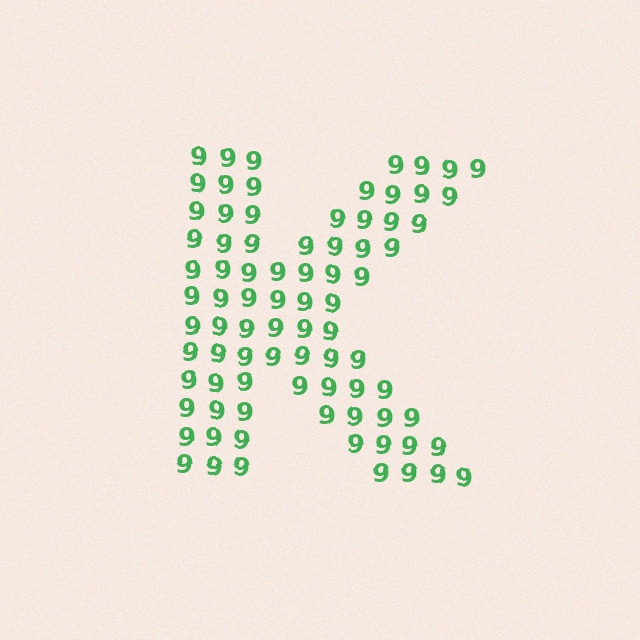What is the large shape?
The large shape is the letter K.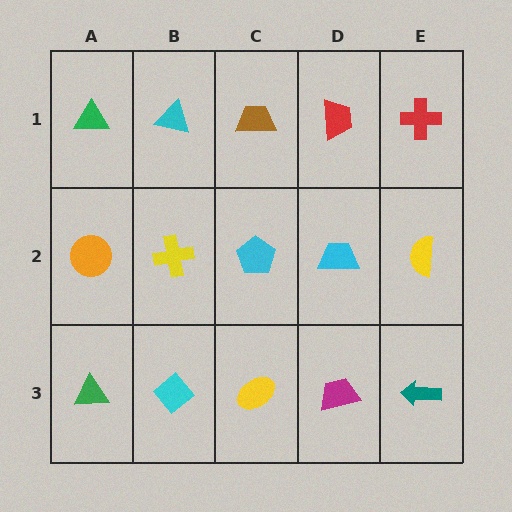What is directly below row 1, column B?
A yellow cross.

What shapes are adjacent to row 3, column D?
A cyan trapezoid (row 2, column D), a yellow ellipse (row 3, column C), a teal arrow (row 3, column E).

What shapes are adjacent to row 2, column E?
A red cross (row 1, column E), a teal arrow (row 3, column E), a cyan trapezoid (row 2, column D).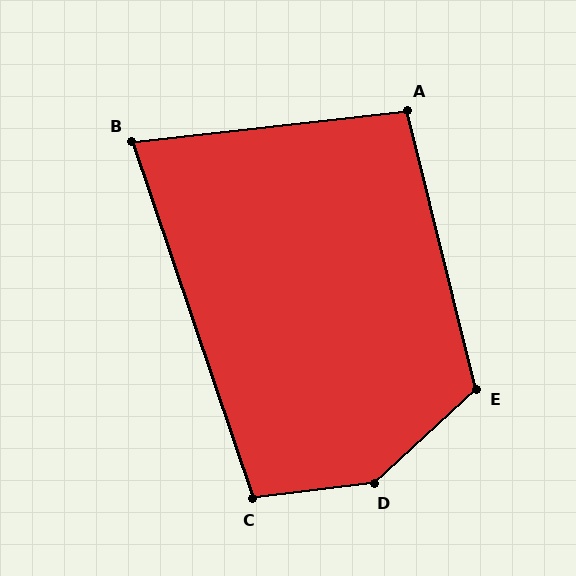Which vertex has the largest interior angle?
D, at approximately 144 degrees.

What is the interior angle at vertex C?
Approximately 102 degrees (obtuse).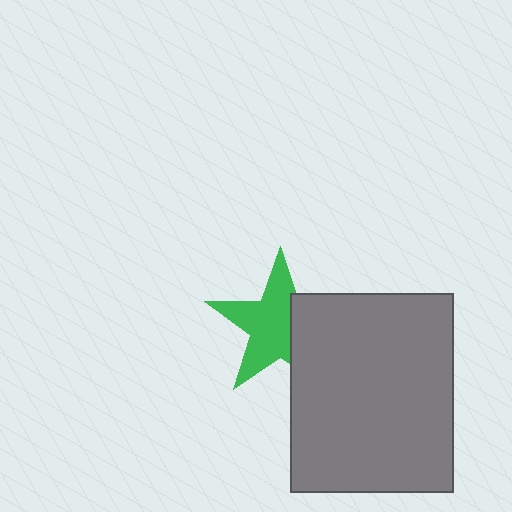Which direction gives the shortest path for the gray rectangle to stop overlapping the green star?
Moving right gives the shortest separation.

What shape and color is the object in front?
The object in front is a gray rectangle.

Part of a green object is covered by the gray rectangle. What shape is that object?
It is a star.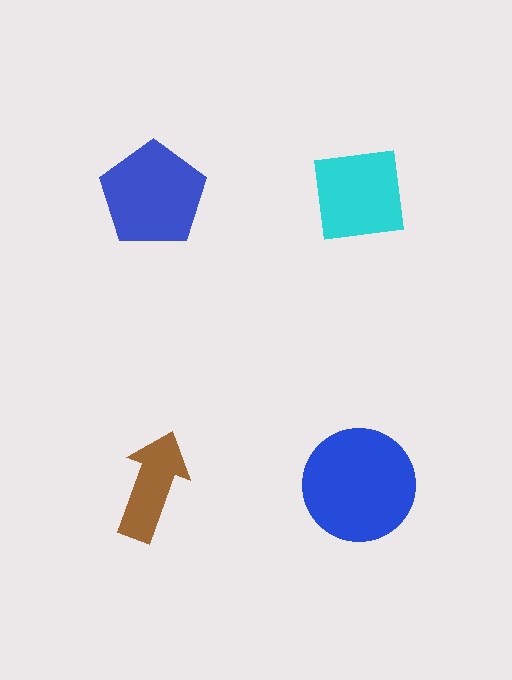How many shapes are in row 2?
2 shapes.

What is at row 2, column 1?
A brown arrow.